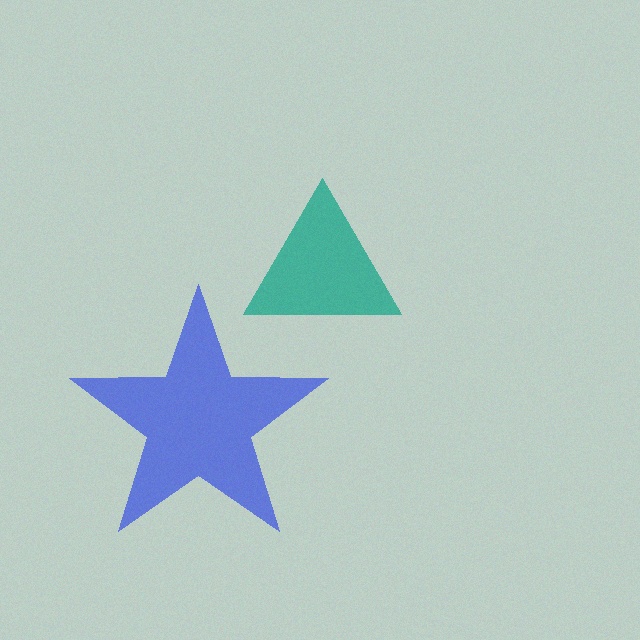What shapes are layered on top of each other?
The layered shapes are: a teal triangle, a blue star.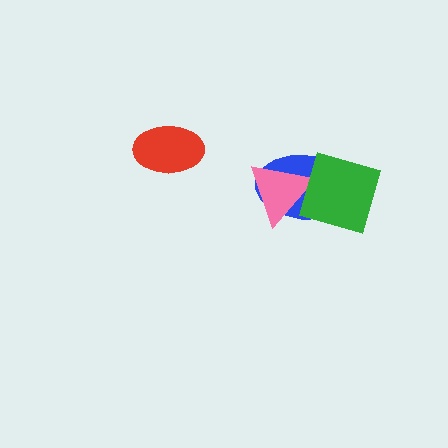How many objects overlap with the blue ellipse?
2 objects overlap with the blue ellipse.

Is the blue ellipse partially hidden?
Yes, it is partially covered by another shape.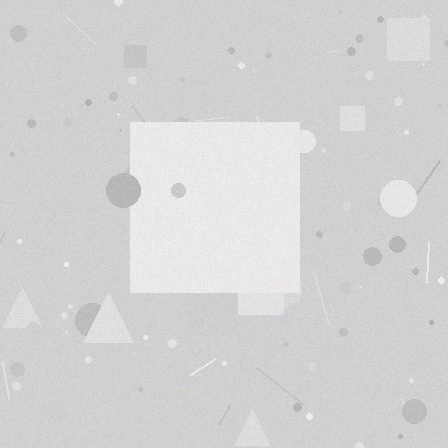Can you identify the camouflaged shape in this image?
The camouflaged shape is a square.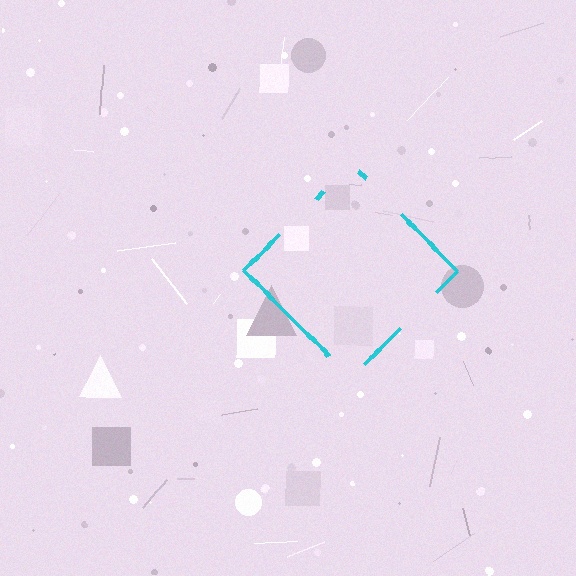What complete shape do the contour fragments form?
The contour fragments form a diamond.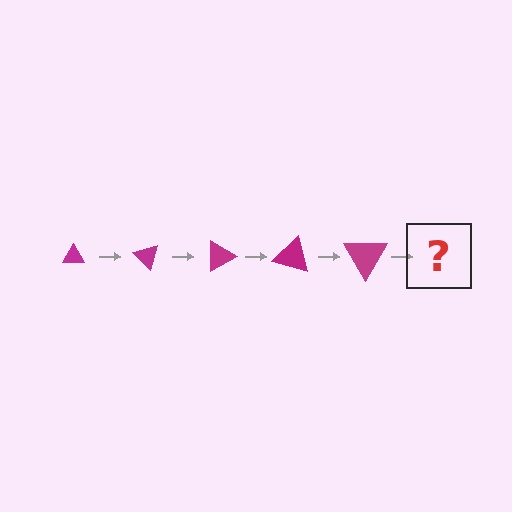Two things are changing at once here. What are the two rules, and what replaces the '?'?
The two rules are that the triangle grows larger each step and it rotates 45 degrees each step. The '?' should be a triangle, larger than the previous one and rotated 225 degrees from the start.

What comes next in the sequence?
The next element should be a triangle, larger than the previous one and rotated 225 degrees from the start.